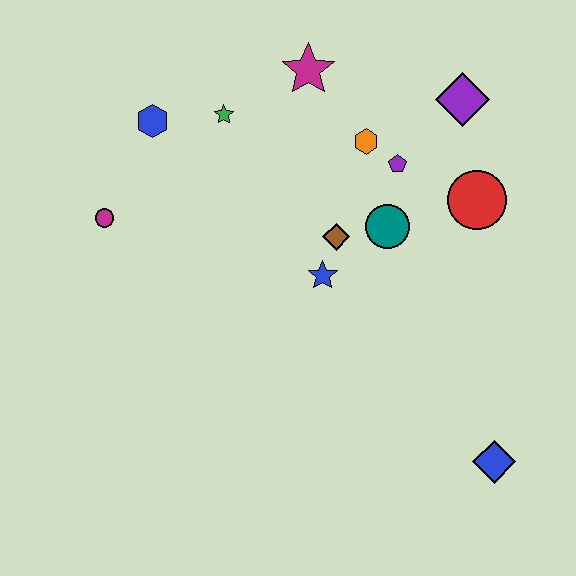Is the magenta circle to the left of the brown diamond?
Yes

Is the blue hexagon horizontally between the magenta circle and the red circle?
Yes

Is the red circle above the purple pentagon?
No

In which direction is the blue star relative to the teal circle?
The blue star is to the left of the teal circle.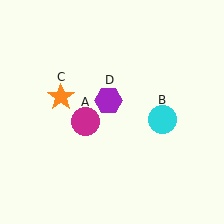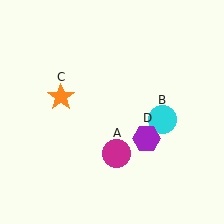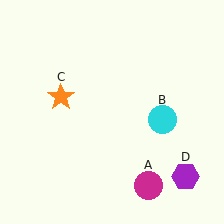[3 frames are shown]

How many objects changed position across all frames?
2 objects changed position: magenta circle (object A), purple hexagon (object D).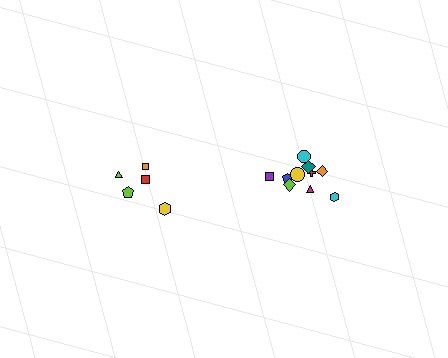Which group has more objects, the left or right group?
The right group.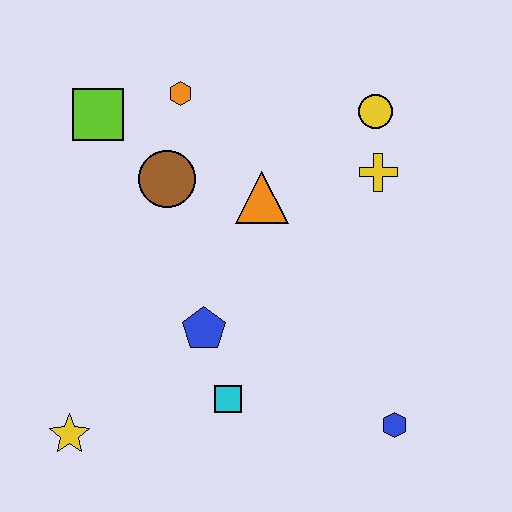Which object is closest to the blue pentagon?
The cyan square is closest to the blue pentagon.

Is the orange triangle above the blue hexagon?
Yes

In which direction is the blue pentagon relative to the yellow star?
The blue pentagon is to the right of the yellow star.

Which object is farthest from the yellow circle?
The yellow star is farthest from the yellow circle.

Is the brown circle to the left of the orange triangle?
Yes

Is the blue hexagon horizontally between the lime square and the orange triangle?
No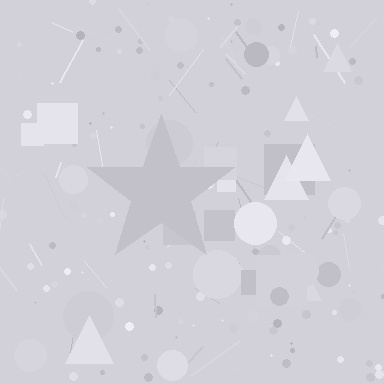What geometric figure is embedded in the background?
A star is embedded in the background.